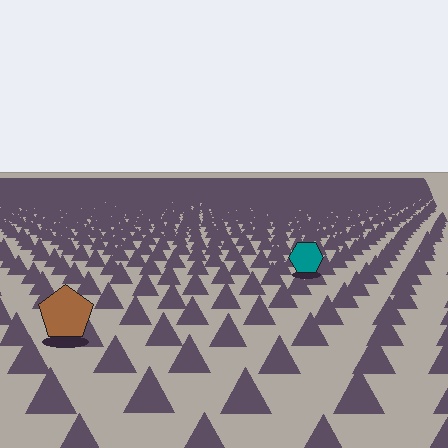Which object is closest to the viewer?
The brown pentagon is closest. The texture marks near it are larger and more spread out.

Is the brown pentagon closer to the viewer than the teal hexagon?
Yes. The brown pentagon is closer — you can tell from the texture gradient: the ground texture is coarser near it.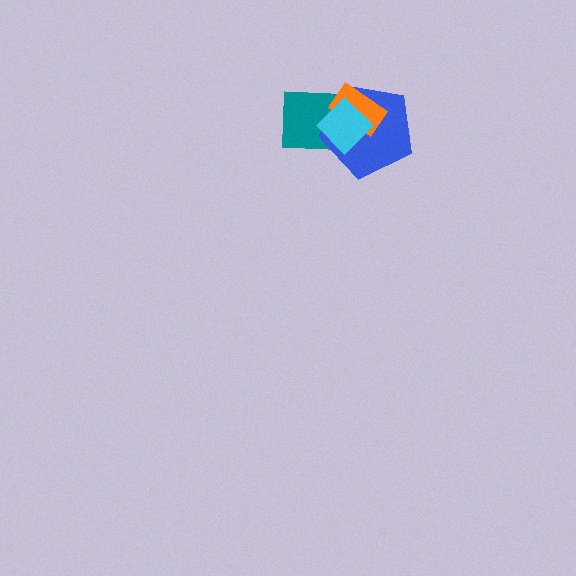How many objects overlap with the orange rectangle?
3 objects overlap with the orange rectangle.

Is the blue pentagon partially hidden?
Yes, it is partially covered by another shape.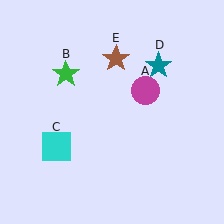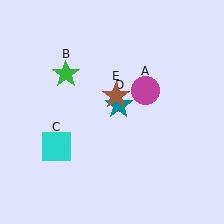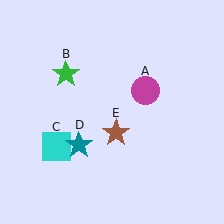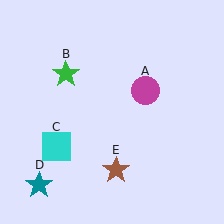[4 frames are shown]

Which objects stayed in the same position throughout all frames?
Magenta circle (object A) and green star (object B) and cyan square (object C) remained stationary.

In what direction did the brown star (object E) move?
The brown star (object E) moved down.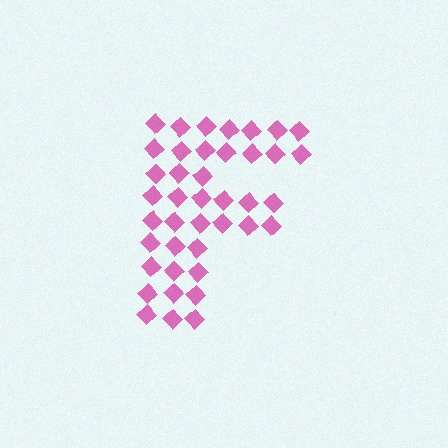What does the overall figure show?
The overall figure shows the letter F.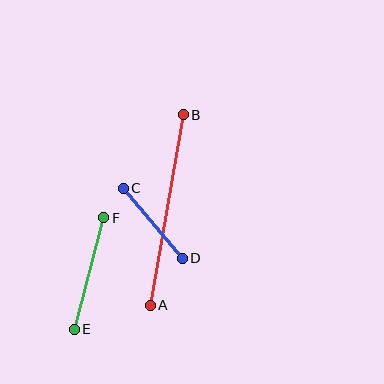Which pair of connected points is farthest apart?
Points A and B are farthest apart.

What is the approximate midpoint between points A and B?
The midpoint is at approximately (167, 210) pixels.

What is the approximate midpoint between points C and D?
The midpoint is at approximately (153, 223) pixels.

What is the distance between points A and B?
The distance is approximately 193 pixels.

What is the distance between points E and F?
The distance is approximately 115 pixels.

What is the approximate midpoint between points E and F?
The midpoint is at approximately (89, 273) pixels.